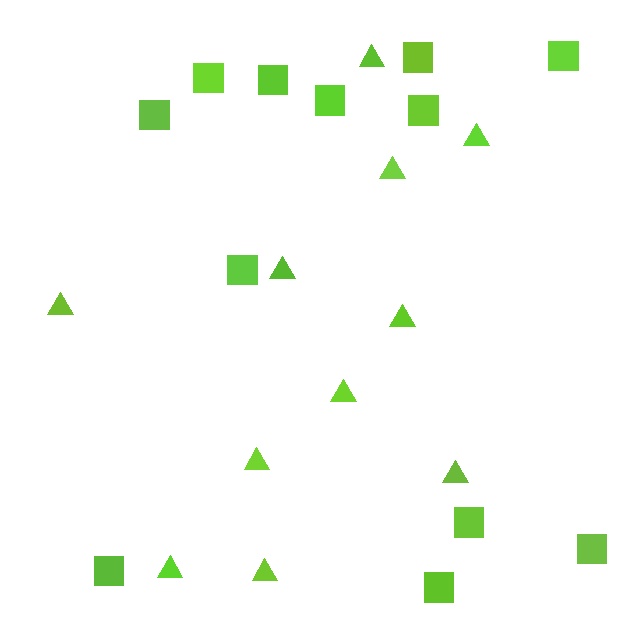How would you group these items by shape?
There are 2 groups: one group of squares (12) and one group of triangles (11).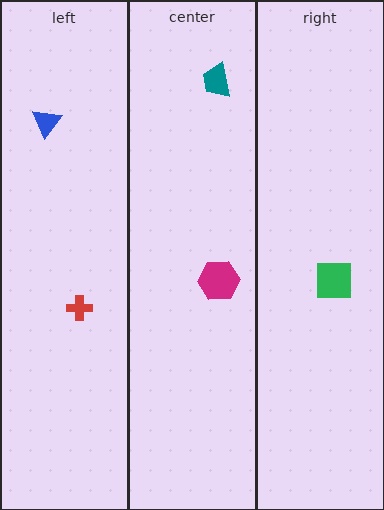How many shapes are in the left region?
2.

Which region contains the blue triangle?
The left region.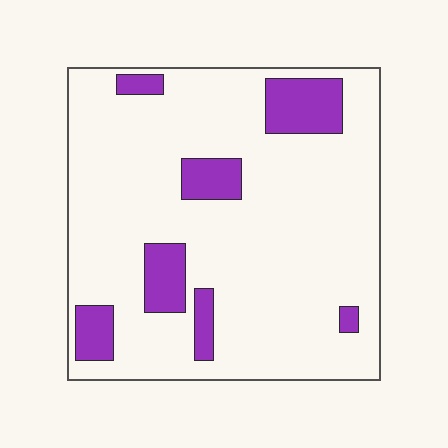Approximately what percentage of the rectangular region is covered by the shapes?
Approximately 15%.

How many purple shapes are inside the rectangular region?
7.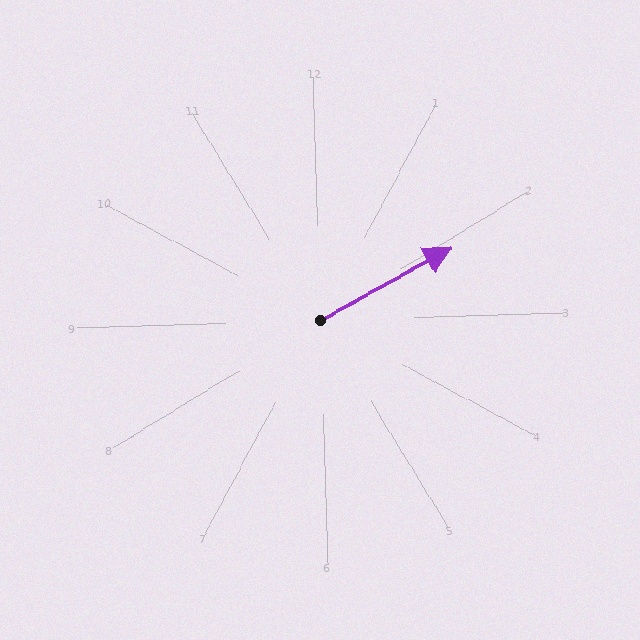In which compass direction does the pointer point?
Northeast.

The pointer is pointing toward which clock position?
Roughly 2 o'clock.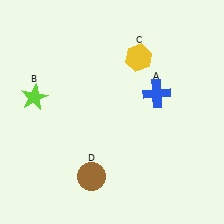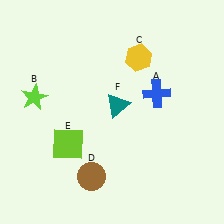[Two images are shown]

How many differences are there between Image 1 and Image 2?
There are 2 differences between the two images.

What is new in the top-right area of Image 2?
A teal triangle (F) was added in the top-right area of Image 2.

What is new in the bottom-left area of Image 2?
A lime square (E) was added in the bottom-left area of Image 2.